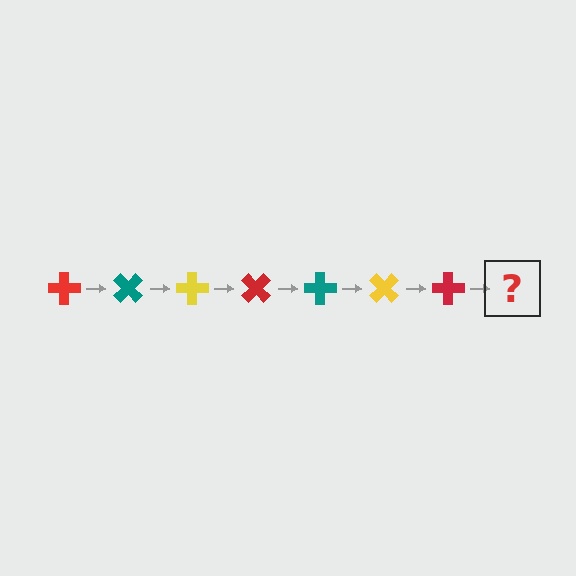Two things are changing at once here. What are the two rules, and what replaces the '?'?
The two rules are that it rotates 45 degrees each step and the color cycles through red, teal, and yellow. The '?' should be a teal cross, rotated 315 degrees from the start.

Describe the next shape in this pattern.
It should be a teal cross, rotated 315 degrees from the start.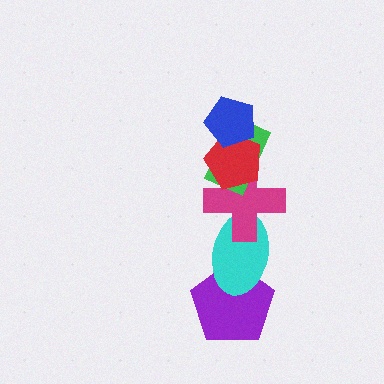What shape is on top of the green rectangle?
The red pentagon is on top of the green rectangle.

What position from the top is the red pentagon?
The red pentagon is 2nd from the top.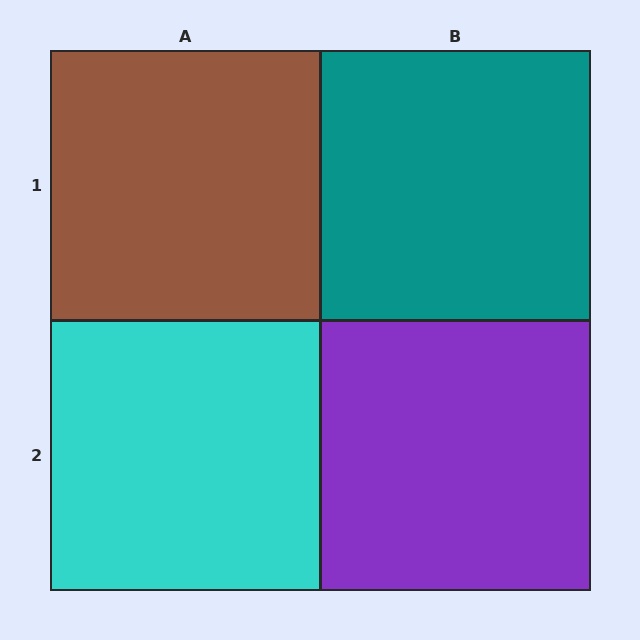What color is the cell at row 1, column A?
Brown.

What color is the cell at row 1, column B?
Teal.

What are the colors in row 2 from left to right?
Cyan, purple.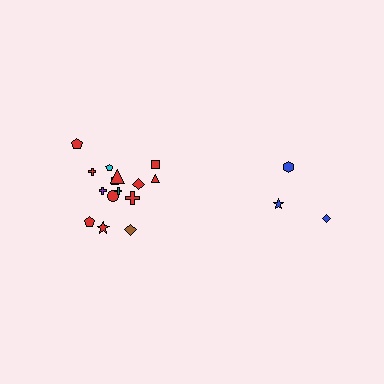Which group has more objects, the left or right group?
The left group.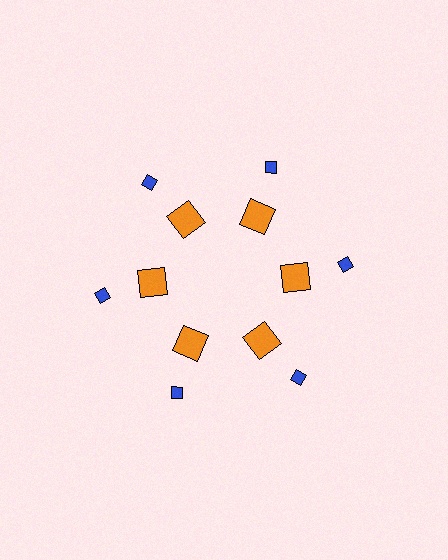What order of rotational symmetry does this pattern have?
This pattern has 6-fold rotational symmetry.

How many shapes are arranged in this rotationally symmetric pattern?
There are 12 shapes, arranged in 6 groups of 2.